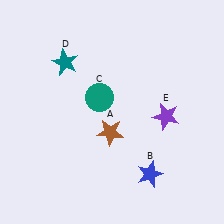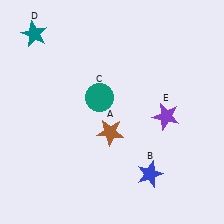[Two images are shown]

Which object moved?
The teal star (D) moved left.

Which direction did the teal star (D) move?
The teal star (D) moved left.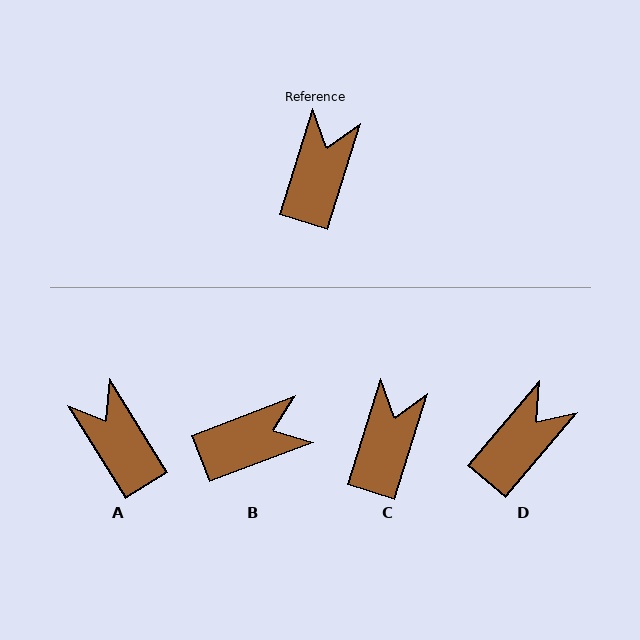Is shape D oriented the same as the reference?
No, it is off by about 23 degrees.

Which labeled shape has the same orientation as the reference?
C.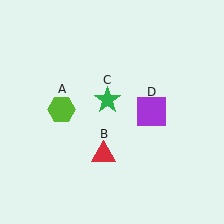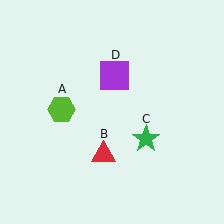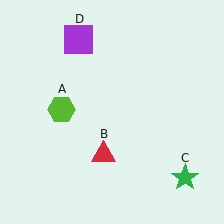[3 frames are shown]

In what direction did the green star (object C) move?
The green star (object C) moved down and to the right.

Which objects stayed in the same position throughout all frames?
Lime hexagon (object A) and red triangle (object B) remained stationary.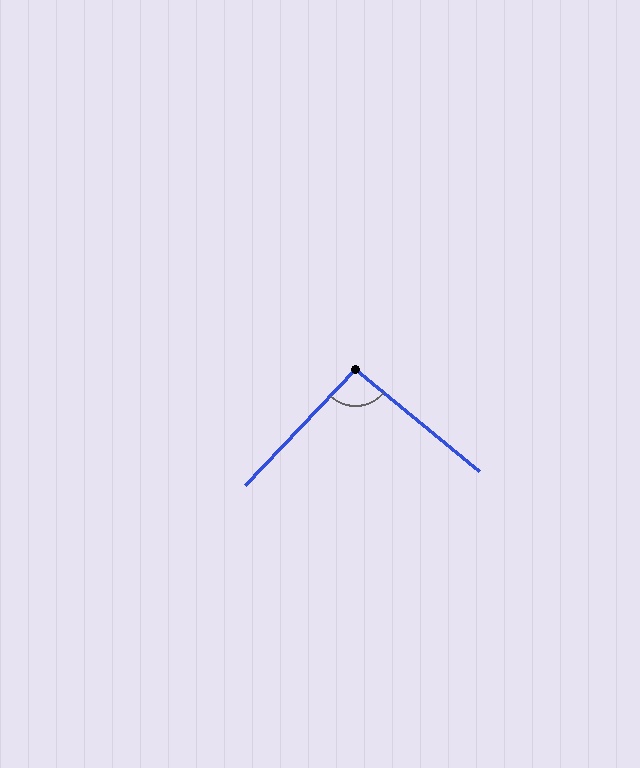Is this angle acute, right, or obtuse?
It is approximately a right angle.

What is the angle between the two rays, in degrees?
Approximately 94 degrees.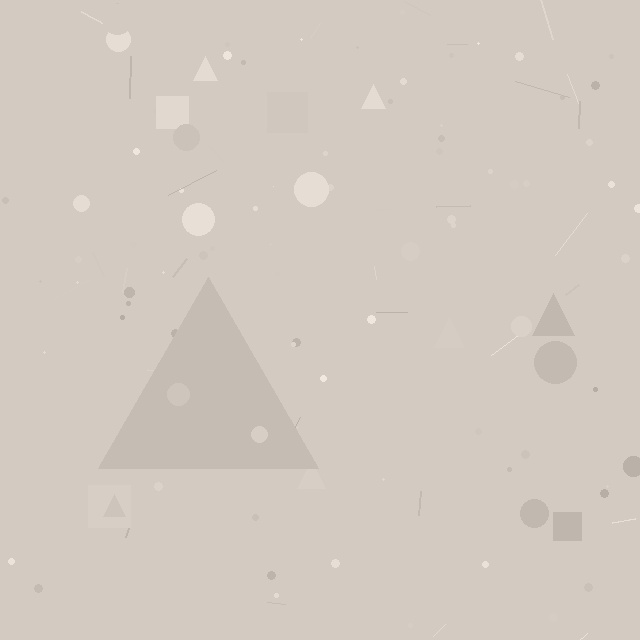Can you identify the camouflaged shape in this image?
The camouflaged shape is a triangle.